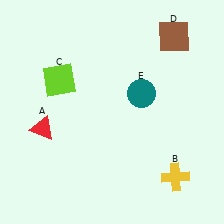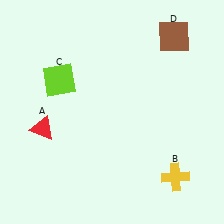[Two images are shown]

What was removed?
The teal circle (E) was removed in Image 2.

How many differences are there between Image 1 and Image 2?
There is 1 difference between the two images.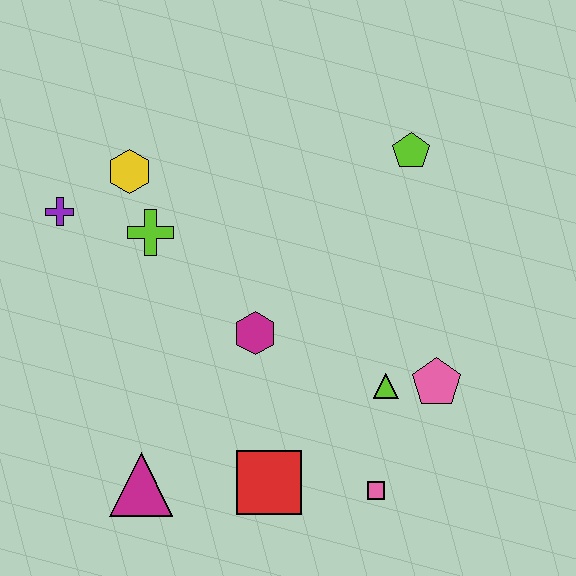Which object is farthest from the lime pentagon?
The magenta triangle is farthest from the lime pentagon.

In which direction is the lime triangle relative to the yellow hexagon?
The lime triangle is to the right of the yellow hexagon.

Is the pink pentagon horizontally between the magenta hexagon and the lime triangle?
No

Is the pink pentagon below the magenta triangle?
No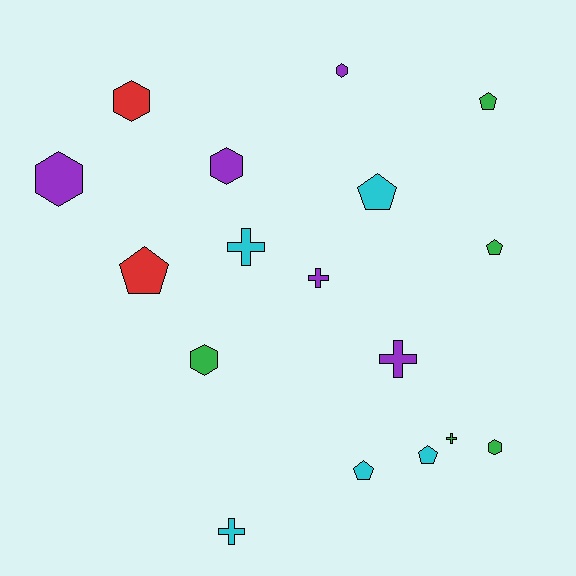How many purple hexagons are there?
There are 3 purple hexagons.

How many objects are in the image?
There are 17 objects.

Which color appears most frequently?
Cyan, with 5 objects.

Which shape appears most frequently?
Hexagon, with 6 objects.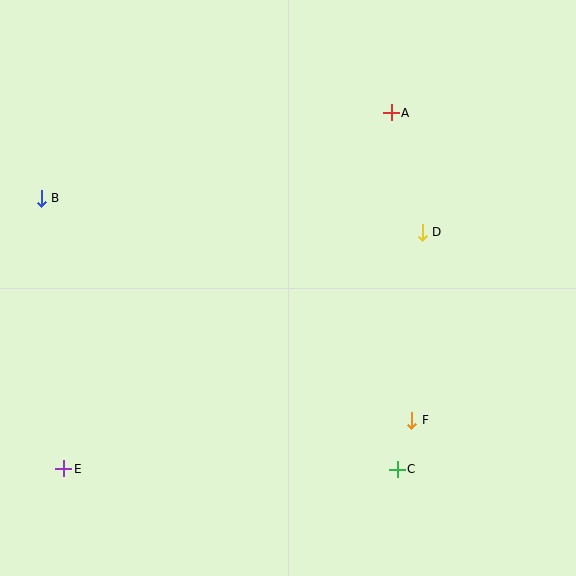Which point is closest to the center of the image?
Point D at (422, 232) is closest to the center.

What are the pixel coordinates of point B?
Point B is at (41, 198).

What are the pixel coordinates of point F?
Point F is at (412, 420).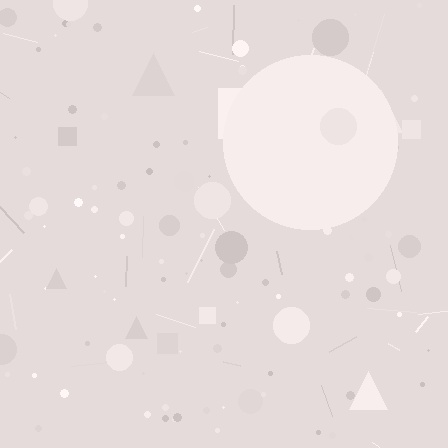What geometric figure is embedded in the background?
A circle is embedded in the background.